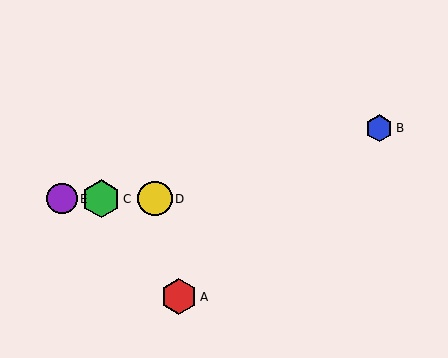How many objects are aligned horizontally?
3 objects (C, D, E) are aligned horizontally.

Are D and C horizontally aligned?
Yes, both are at y≈199.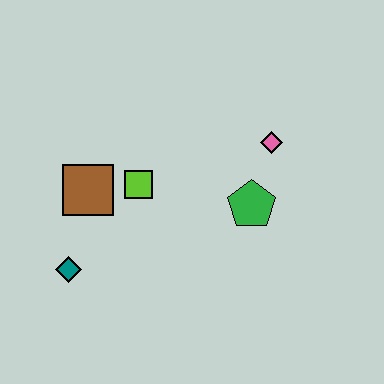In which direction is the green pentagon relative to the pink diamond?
The green pentagon is below the pink diamond.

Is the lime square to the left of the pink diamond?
Yes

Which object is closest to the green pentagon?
The pink diamond is closest to the green pentagon.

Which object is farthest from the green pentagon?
The teal diamond is farthest from the green pentagon.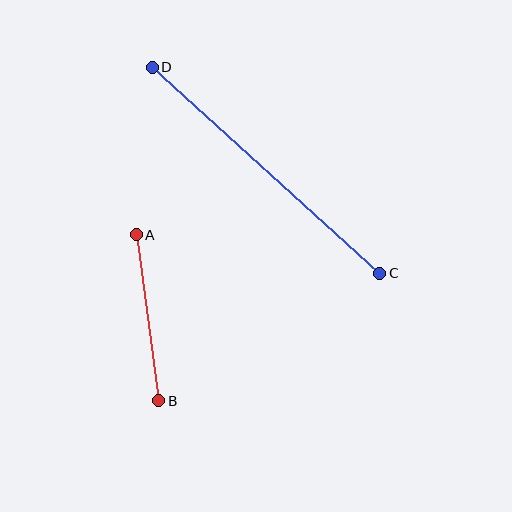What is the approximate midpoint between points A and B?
The midpoint is at approximately (147, 318) pixels.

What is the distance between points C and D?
The distance is approximately 306 pixels.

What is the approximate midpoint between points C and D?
The midpoint is at approximately (266, 170) pixels.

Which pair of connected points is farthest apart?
Points C and D are farthest apart.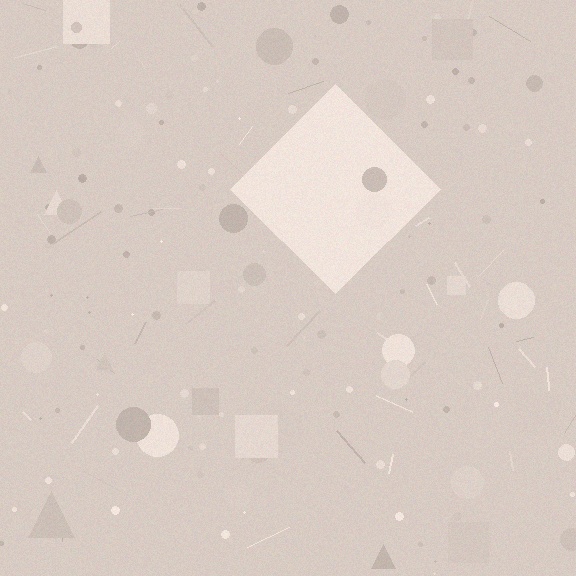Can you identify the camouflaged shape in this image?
The camouflaged shape is a diamond.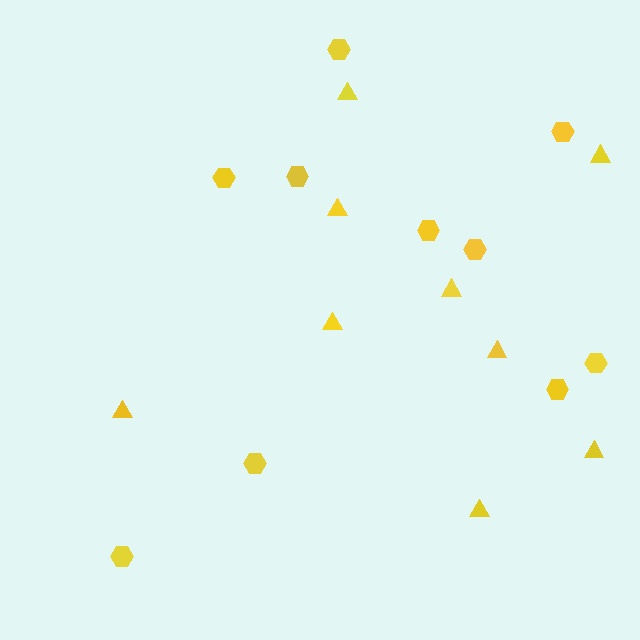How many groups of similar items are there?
There are 2 groups: one group of triangles (9) and one group of hexagons (10).